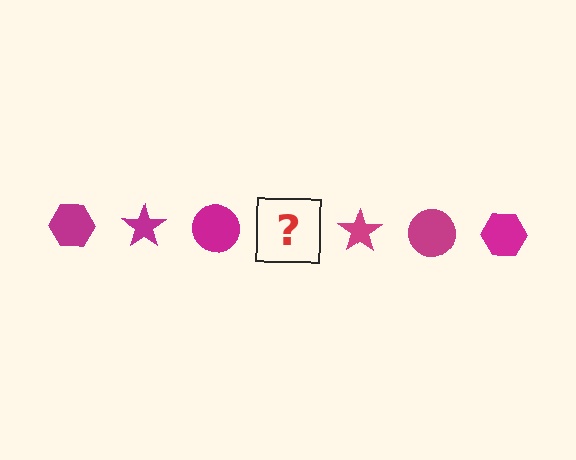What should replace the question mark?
The question mark should be replaced with a magenta hexagon.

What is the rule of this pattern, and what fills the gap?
The rule is that the pattern cycles through hexagon, star, circle shapes in magenta. The gap should be filled with a magenta hexagon.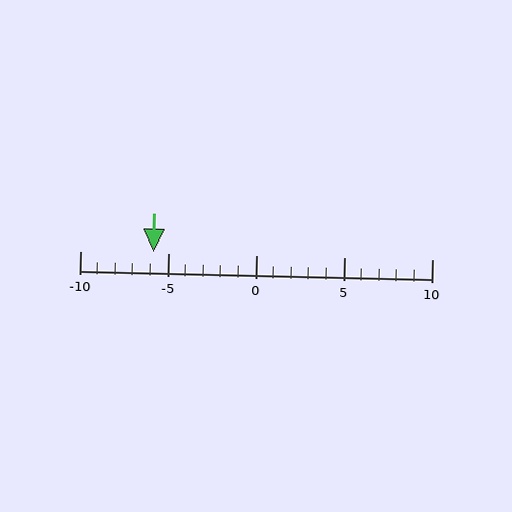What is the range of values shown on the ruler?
The ruler shows values from -10 to 10.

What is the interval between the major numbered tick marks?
The major tick marks are spaced 5 units apart.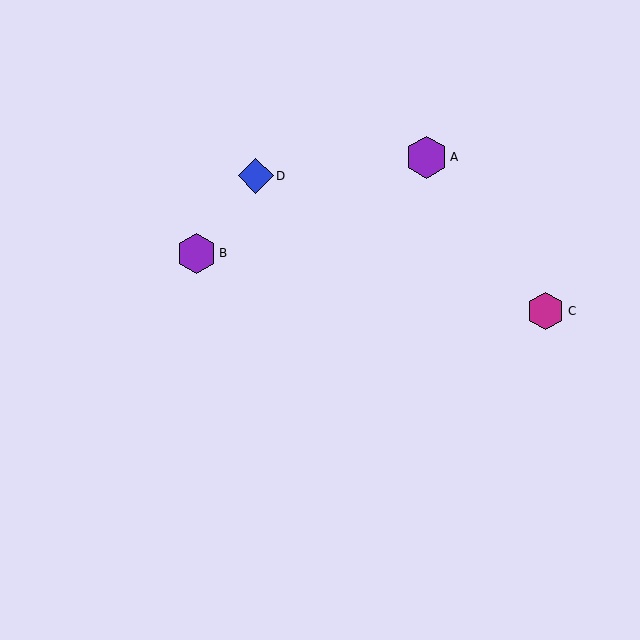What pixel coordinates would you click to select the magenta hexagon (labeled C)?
Click at (546, 311) to select the magenta hexagon C.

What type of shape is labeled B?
Shape B is a purple hexagon.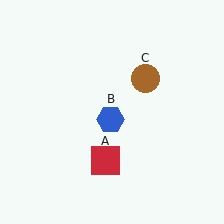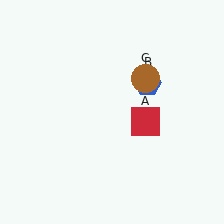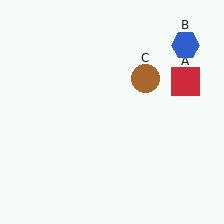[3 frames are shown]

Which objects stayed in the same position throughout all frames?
Brown circle (object C) remained stationary.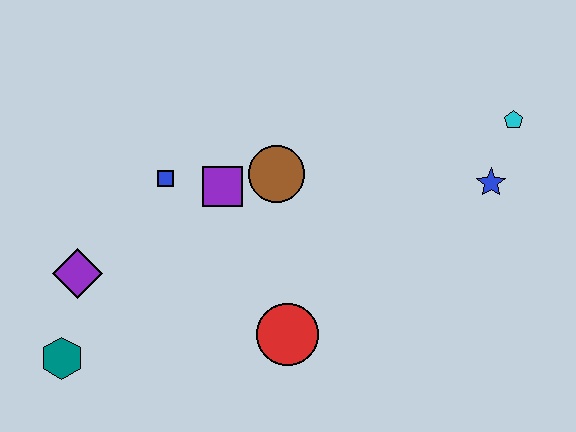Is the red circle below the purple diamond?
Yes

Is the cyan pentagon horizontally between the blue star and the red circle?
No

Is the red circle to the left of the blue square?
No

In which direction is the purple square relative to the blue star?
The purple square is to the left of the blue star.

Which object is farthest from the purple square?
The cyan pentagon is farthest from the purple square.